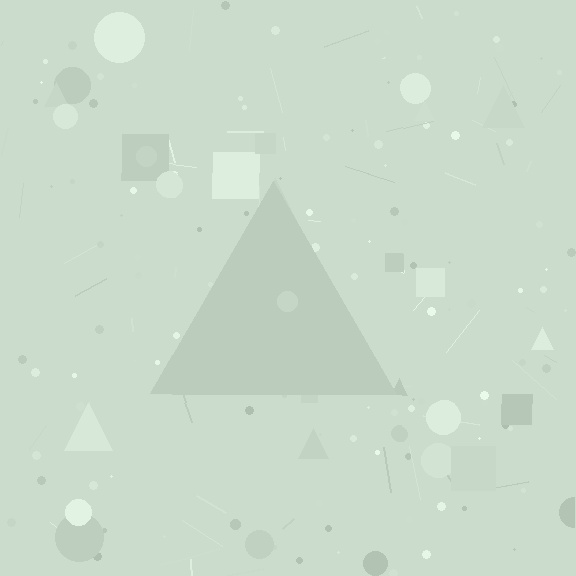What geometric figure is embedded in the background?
A triangle is embedded in the background.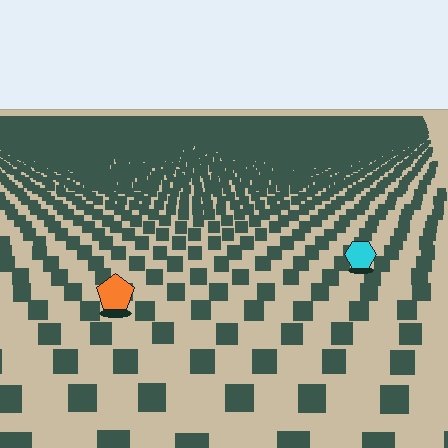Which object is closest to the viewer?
The orange pentagon is closest. The texture marks near it are larger and more spread out.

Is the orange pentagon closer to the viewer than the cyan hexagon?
Yes. The orange pentagon is closer — you can tell from the texture gradient: the ground texture is coarser near it.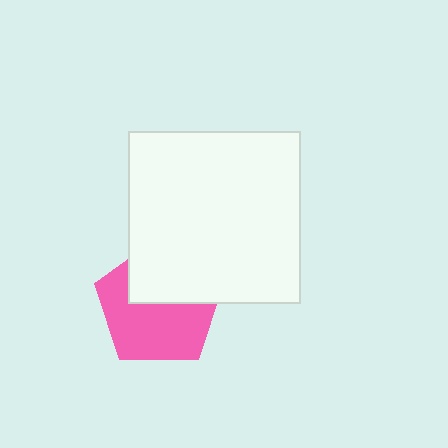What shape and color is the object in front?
The object in front is a white square.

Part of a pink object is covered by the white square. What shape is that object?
It is a pentagon.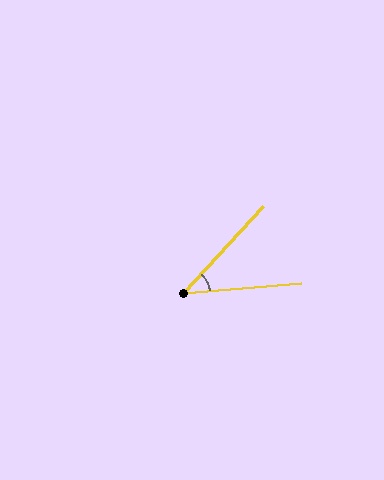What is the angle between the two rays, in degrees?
Approximately 42 degrees.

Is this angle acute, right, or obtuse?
It is acute.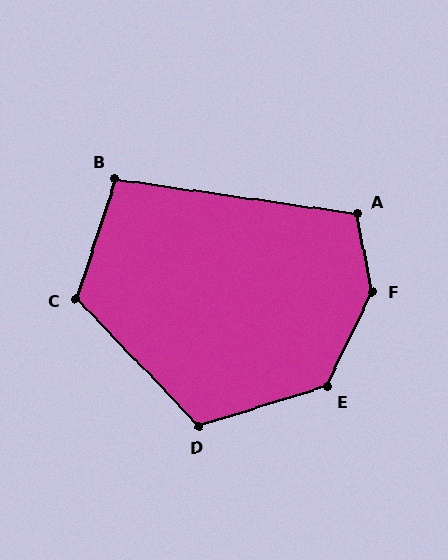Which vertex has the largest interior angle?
F, at approximately 144 degrees.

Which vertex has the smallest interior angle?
B, at approximately 99 degrees.